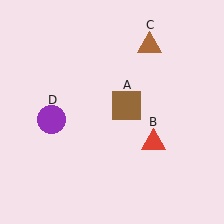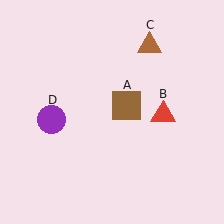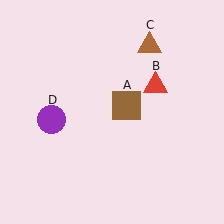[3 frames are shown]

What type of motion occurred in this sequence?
The red triangle (object B) rotated counterclockwise around the center of the scene.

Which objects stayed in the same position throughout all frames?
Brown square (object A) and brown triangle (object C) and purple circle (object D) remained stationary.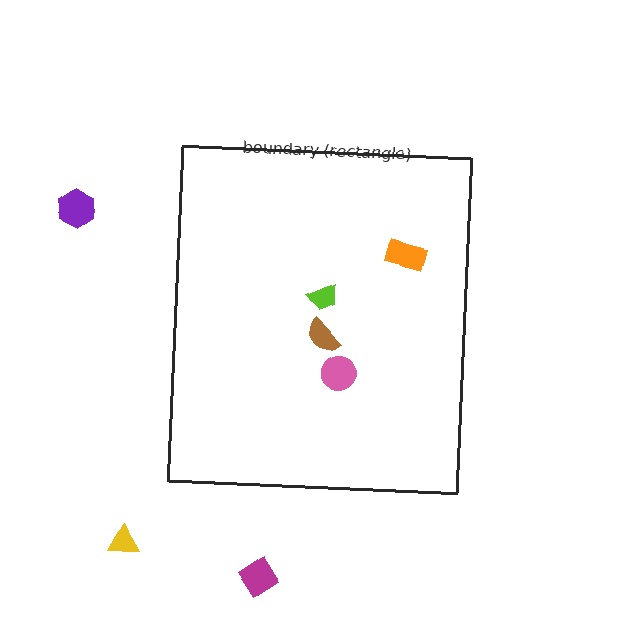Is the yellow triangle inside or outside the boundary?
Outside.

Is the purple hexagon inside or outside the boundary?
Outside.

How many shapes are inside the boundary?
4 inside, 3 outside.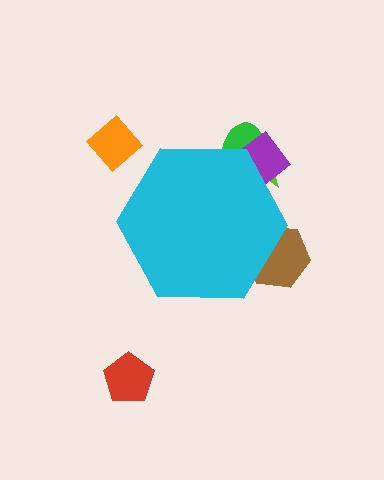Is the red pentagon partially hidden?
No, the red pentagon is fully visible.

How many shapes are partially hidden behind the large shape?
4 shapes are partially hidden.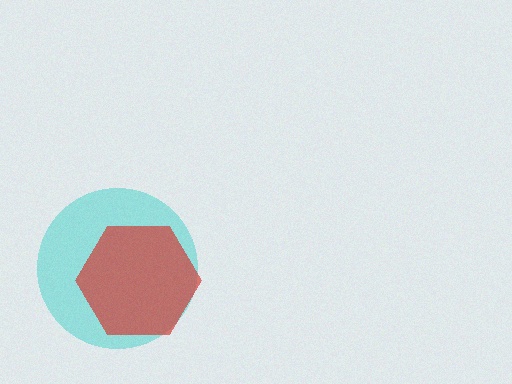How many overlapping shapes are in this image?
There are 2 overlapping shapes in the image.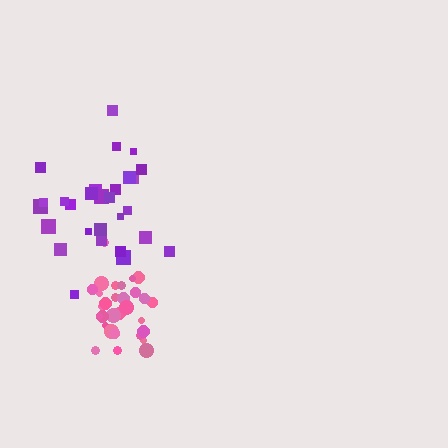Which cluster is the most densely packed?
Pink.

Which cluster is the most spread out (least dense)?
Purple.